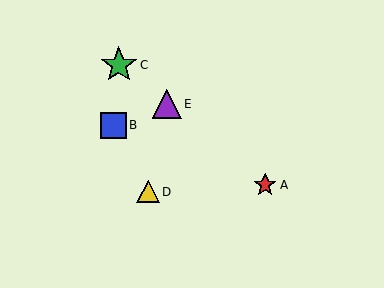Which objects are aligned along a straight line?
Objects A, C, E are aligned along a straight line.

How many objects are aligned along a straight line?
3 objects (A, C, E) are aligned along a straight line.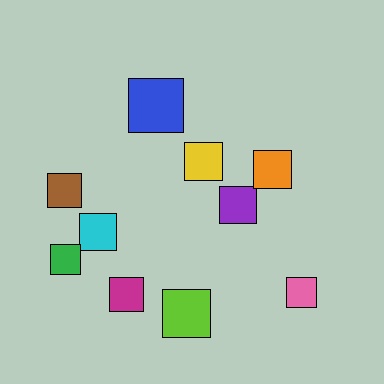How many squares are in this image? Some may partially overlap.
There are 10 squares.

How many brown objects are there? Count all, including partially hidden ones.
There is 1 brown object.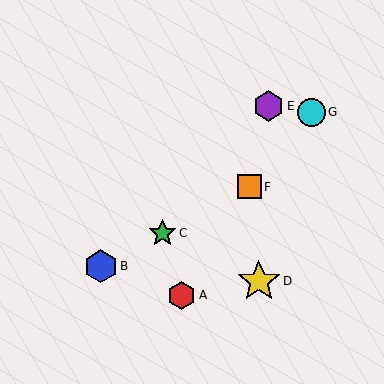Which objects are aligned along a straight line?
Objects B, C, F are aligned along a straight line.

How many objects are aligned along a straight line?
3 objects (B, C, F) are aligned along a straight line.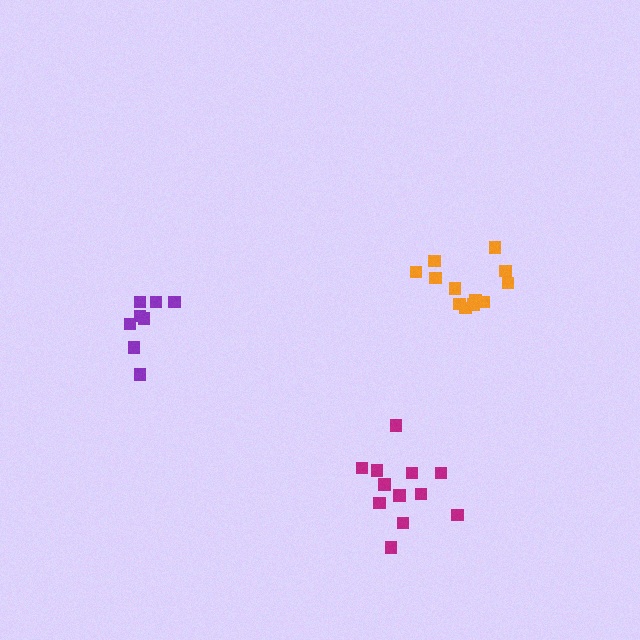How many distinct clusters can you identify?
There are 3 distinct clusters.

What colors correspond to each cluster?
The clusters are colored: magenta, purple, orange.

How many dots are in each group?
Group 1: 12 dots, Group 2: 8 dots, Group 3: 12 dots (32 total).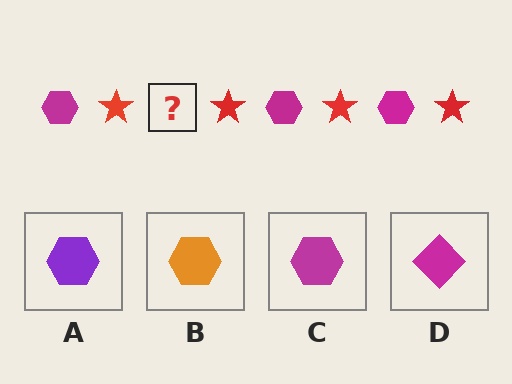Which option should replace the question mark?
Option C.